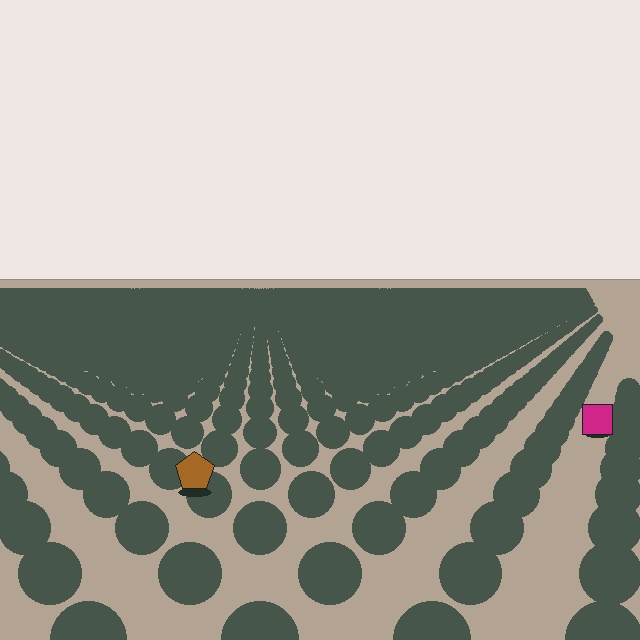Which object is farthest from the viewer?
The magenta square is farthest from the viewer. It appears smaller and the ground texture around it is denser.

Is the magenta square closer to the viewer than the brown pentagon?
No. The brown pentagon is closer — you can tell from the texture gradient: the ground texture is coarser near it.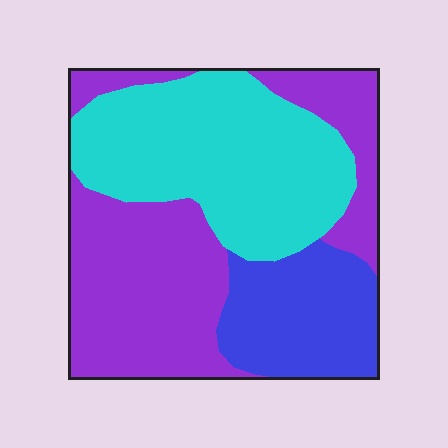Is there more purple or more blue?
Purple.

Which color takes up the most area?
Purple, at roughly 45%.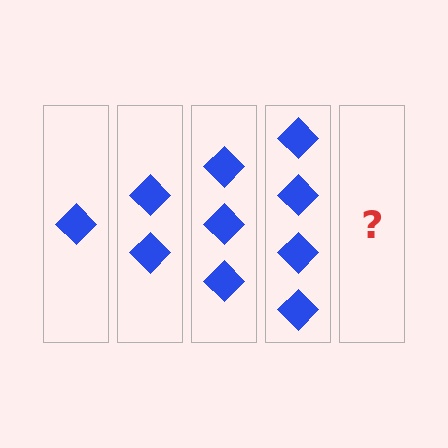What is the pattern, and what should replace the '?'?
The pattern is that each step adds one more diamond. The '?' should be 5 diamonds.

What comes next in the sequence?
The next element should be 5 diamonds.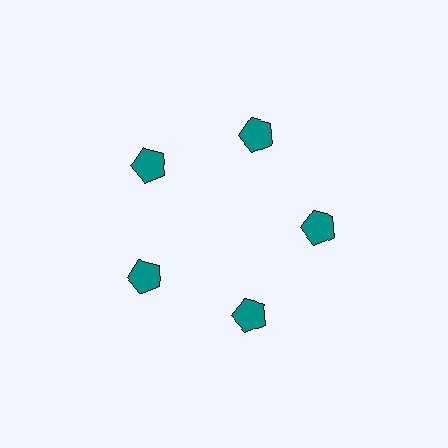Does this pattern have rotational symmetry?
Yes, this pattern has 5-fold rotational symmetry. It looks the same after rotating 72 degrees around the center.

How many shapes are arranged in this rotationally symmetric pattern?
There are 5 shapes, arranged in 5 groups of 1.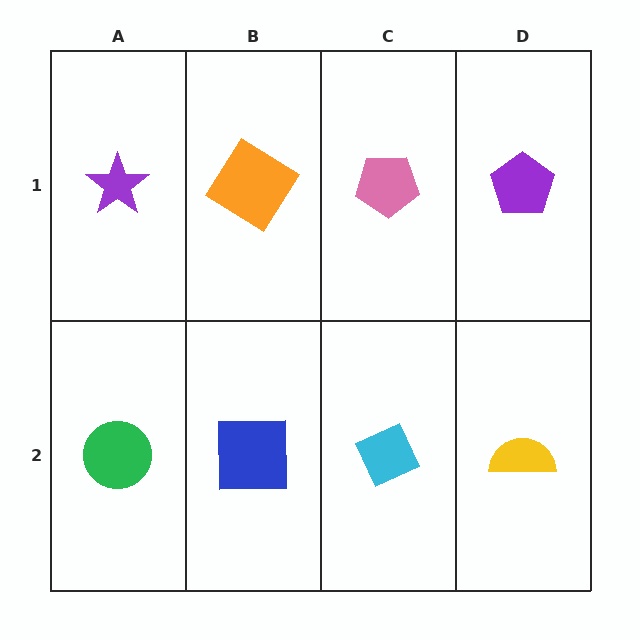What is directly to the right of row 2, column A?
A blue square.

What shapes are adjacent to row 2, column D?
A purple pentagon (row 1, column D), a cyan diamond (row 2, column C).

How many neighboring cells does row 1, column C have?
3.